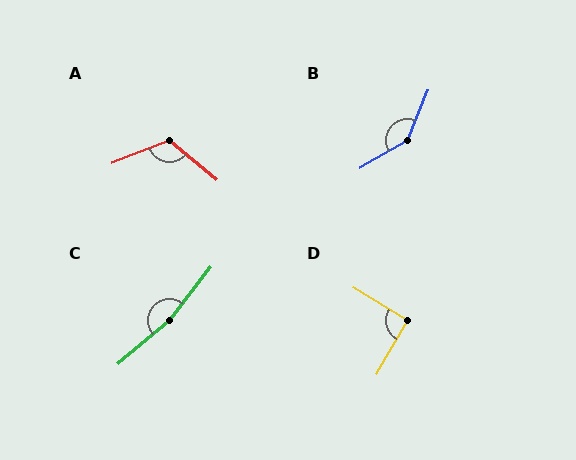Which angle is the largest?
C, at approximately 168 degrees.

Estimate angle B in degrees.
Approximately 142 degrees.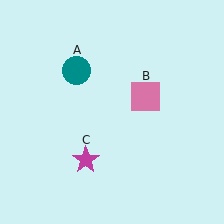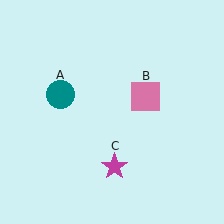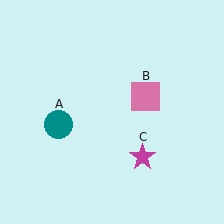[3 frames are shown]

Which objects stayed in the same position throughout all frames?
Pink square (object B) remained stationary.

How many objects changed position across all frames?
2 objects changed position: teal circle (object A), magenta star (object C).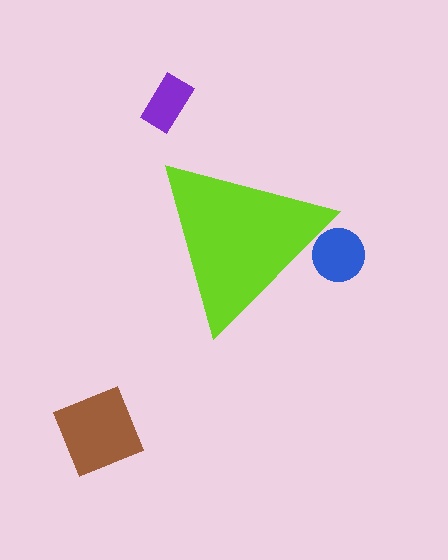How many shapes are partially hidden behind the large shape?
1 shape is partially hidden.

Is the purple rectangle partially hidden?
No, the purple rectangle is fully visible.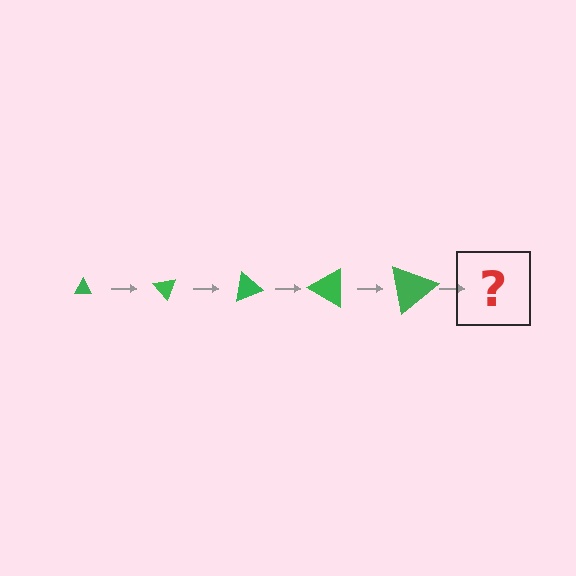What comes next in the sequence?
The next element should be a triangle, larger than the previous one and rotated 250 degrees from the start.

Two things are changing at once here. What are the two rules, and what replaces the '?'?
The two rules are that the triangle grows larger each step and it rotates 50 degrees each step. The '?' should be a triangle, larger than the previous one and rotated 250 degrees from the start.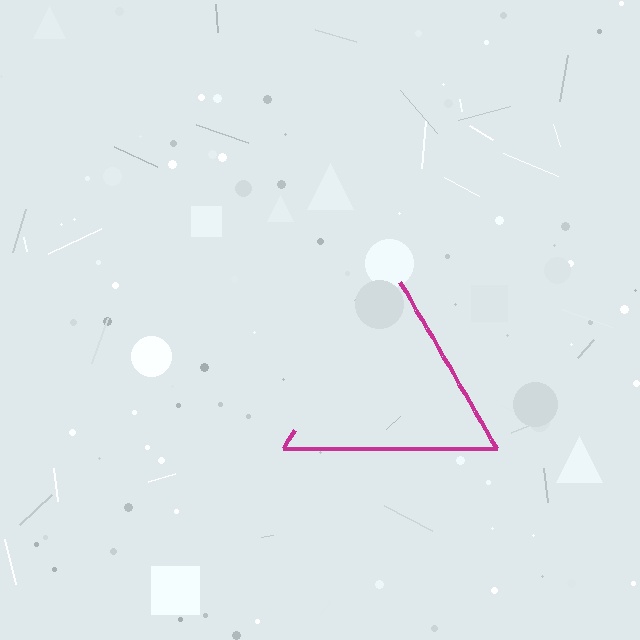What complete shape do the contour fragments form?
The contour fragments form a triangle.